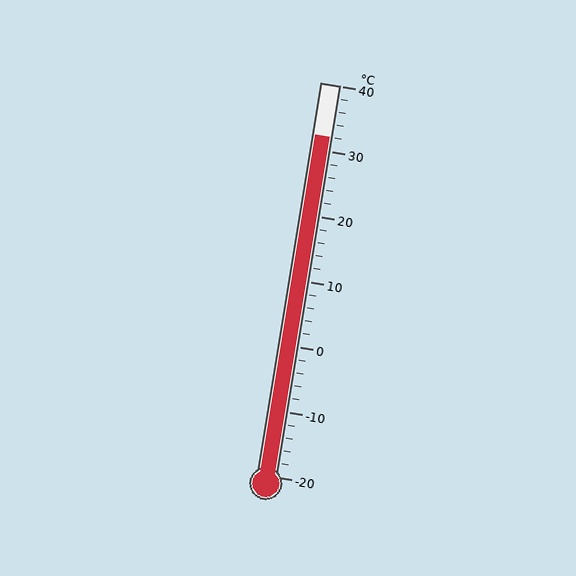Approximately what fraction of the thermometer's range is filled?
The thermometer is filled to approximately 85% of its range.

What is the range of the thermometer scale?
The thermometer scale ranges from -20°C to 40°C.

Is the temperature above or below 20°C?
The temperature is above 20°C.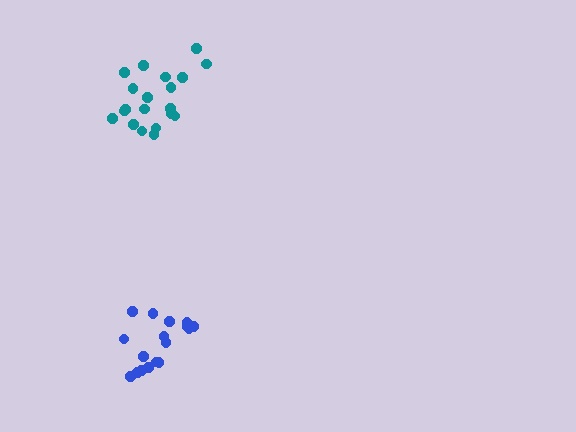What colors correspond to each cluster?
The clusters are colored: blue, teal.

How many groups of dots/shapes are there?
There are 2 groups.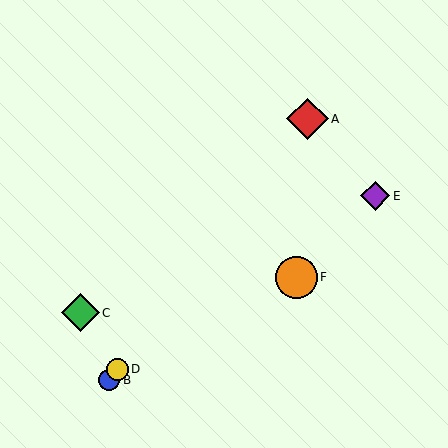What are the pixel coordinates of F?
Object F is at (296, 277).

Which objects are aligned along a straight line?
Objects A, B, D are aligned along a straight line.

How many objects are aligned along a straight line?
3 objects (A, B, D) are aligned along a straight line.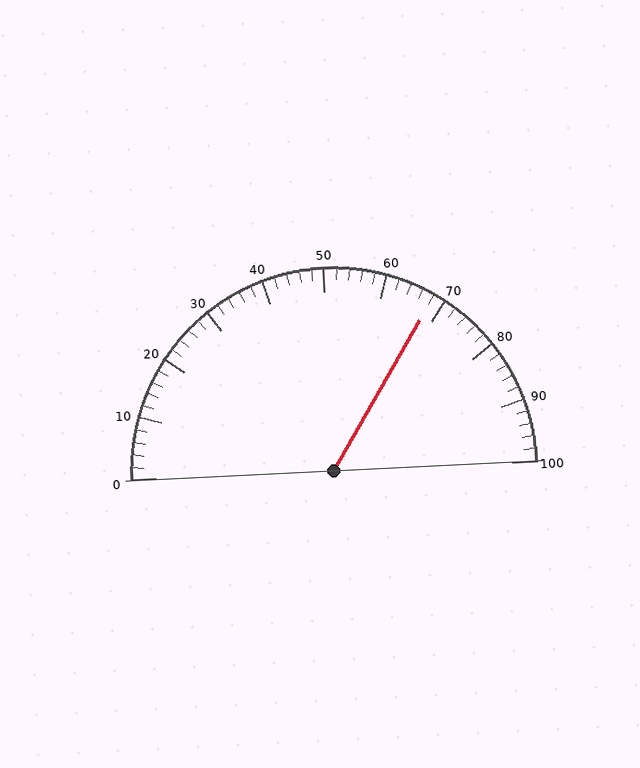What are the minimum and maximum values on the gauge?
The gauge ranges from 0 to 100.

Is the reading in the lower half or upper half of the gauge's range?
The reading is in the upper half of the range (0 to 100).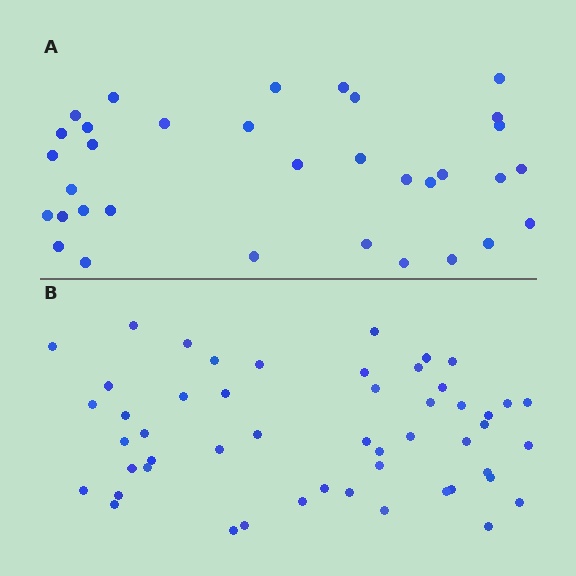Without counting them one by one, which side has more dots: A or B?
Region B (the bottom region) has more dots.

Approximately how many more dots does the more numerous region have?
Region B has approximately 15 more dots than region A.